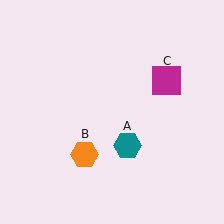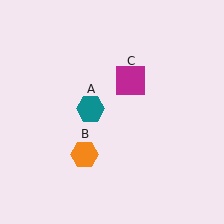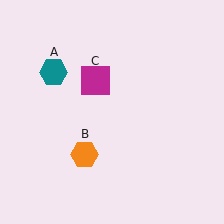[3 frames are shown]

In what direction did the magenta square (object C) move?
The magenta square (object C) moved left.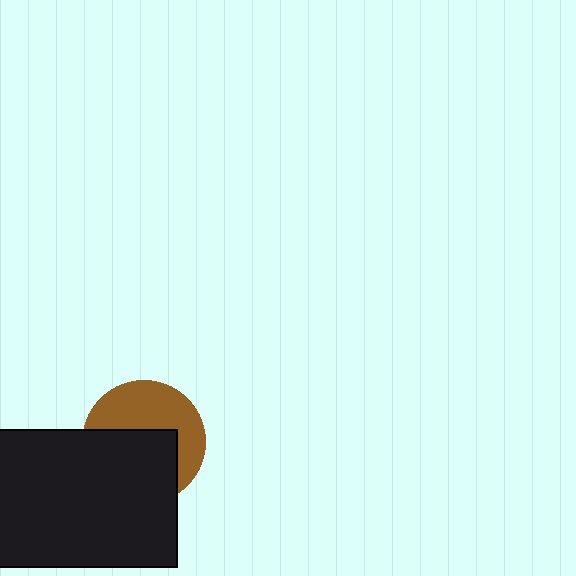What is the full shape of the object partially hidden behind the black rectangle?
The partially hidden object is a brown circle.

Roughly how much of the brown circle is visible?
About half of it is visible (roughly 49%).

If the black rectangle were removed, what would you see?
You would see the complete brown circle.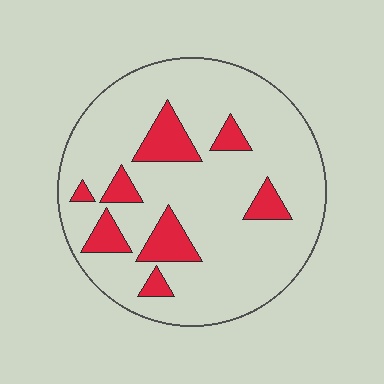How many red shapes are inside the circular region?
8.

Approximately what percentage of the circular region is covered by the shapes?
Approximately 15%.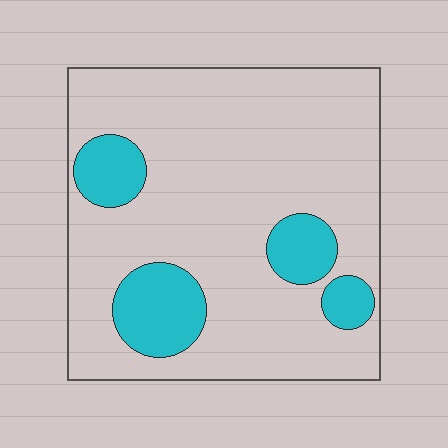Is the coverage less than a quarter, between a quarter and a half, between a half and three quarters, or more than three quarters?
Less than a quarter.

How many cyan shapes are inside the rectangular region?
4.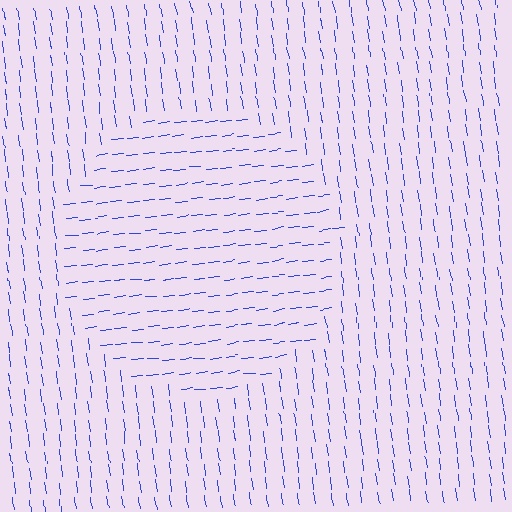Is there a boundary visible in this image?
Yes, there is a texture boundary formed by a change in line orientation.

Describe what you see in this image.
The image is filled with small blue line segments. A circle region in the image has lines oriented differently from the surrounding lines, creating a visible texture boundary.